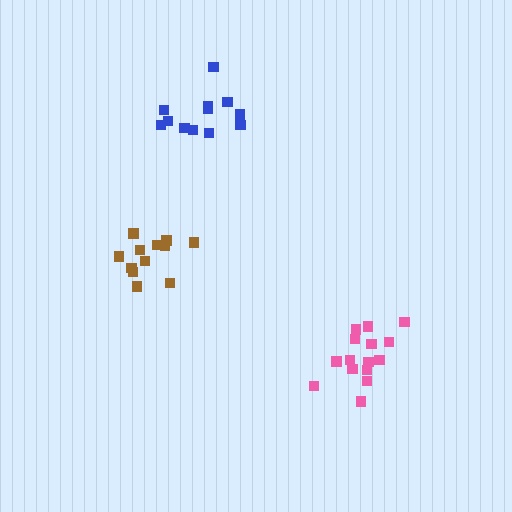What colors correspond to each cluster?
The clusters are colored: pink, blue, brown.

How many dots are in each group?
Group 1: 15 dots, Group 2: 12 dots, Group 3: 12 dots (39 total).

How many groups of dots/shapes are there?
There are 3 groups.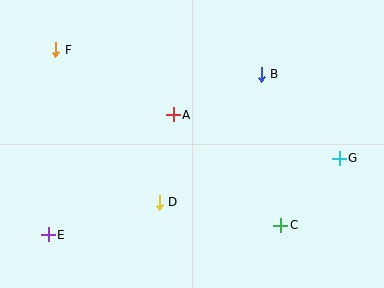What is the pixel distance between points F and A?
The distance between F and A is 134 pixels.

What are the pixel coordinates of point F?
Point F is at (56, 50).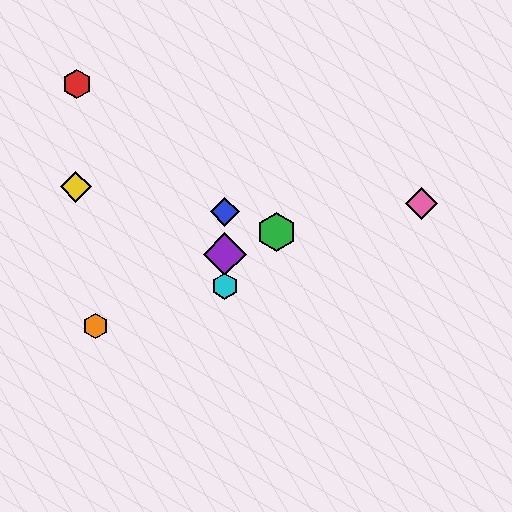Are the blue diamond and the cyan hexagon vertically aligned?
Yes, both are at x≈225.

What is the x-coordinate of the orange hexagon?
The orange hexagon is at x≈96.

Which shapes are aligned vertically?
The blue diamond, the purple diamond, the cyan hexagon are aligned vertically.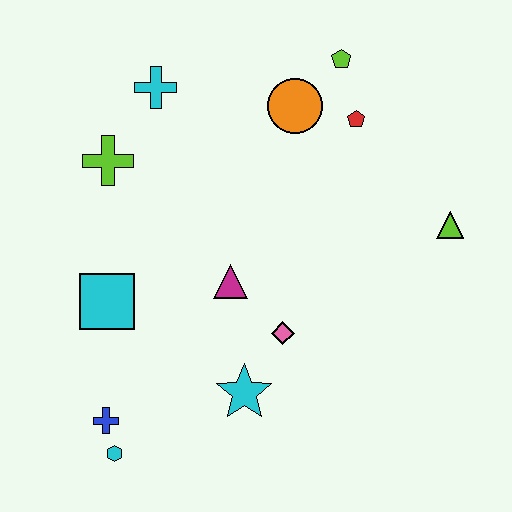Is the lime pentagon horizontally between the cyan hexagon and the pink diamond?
No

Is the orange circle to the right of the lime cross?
Yes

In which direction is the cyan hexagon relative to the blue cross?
The cyan hexagon is below the blue cross.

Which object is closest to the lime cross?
The cyan cross is closest to the lime cross.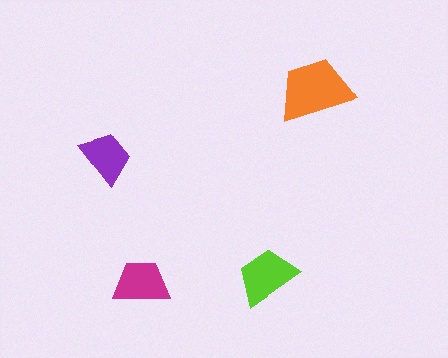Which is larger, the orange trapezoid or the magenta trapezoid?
The orange one.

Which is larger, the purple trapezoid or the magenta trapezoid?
The magenta one.